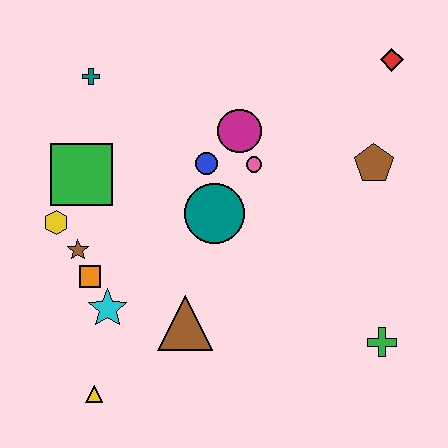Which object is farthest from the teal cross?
The green cross is farthest from the teal cross.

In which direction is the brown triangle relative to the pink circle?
The brown triangle is below the pink circle.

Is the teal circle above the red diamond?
No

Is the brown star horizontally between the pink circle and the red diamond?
No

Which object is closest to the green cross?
The brown pentagon is closest to the green cross.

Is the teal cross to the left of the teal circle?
Yes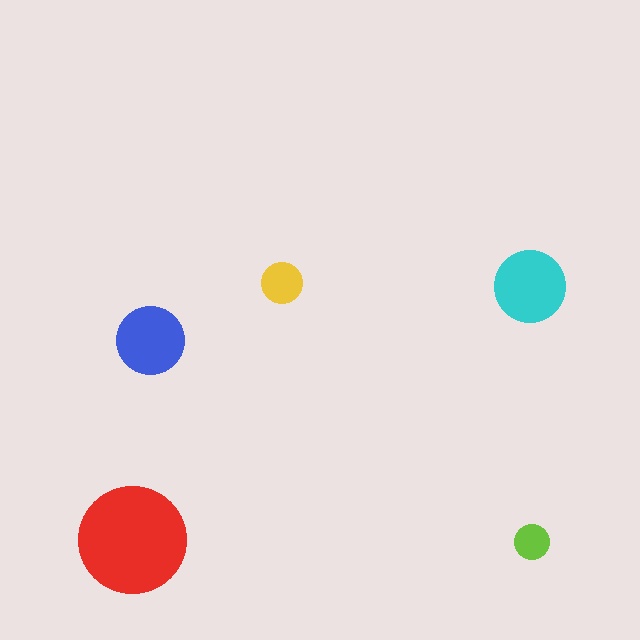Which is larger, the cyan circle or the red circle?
The red one.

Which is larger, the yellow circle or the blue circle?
The blue one.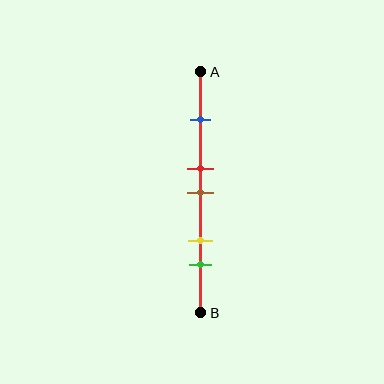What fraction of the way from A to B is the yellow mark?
The yellow mark is approximately 70% (0.7) of the way from A to B.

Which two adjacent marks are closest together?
The red and brown marks are the closest adjacent pair.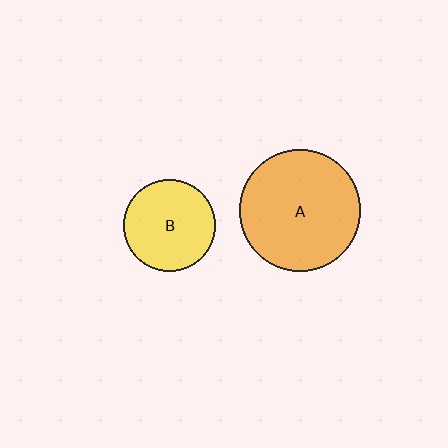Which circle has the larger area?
Circle A (orange).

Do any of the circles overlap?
No, none of the circles overlap.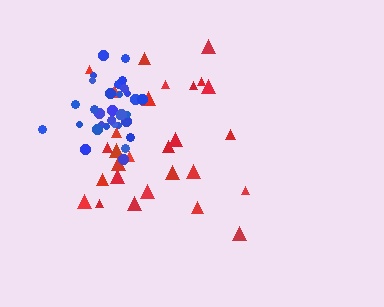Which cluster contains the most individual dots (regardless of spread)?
Blue (34).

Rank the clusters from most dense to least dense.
blue, red.